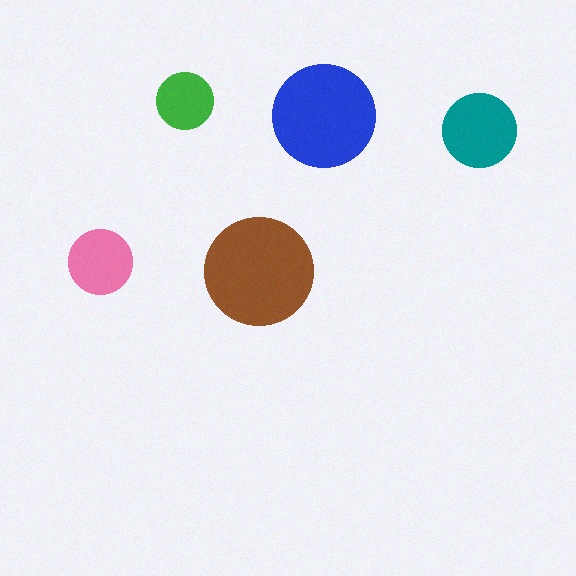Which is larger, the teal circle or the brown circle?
The brown one.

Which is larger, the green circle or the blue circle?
The blue one.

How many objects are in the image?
There are 5 objects in the image.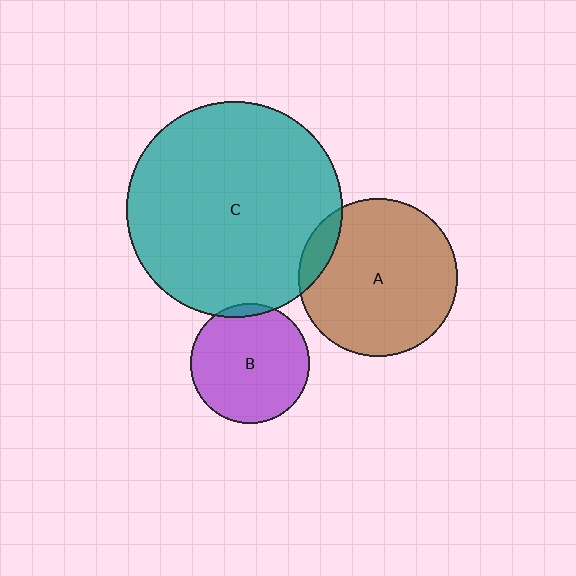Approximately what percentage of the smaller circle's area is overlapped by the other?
Approximately 10%.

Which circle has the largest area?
Circle C (teal).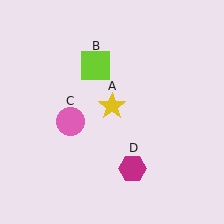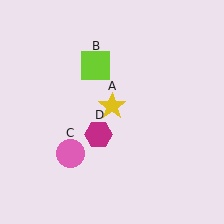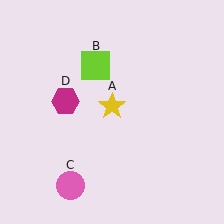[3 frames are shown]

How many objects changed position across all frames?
2 objects changed position: pink circle (object C), magenta hexagon (object D).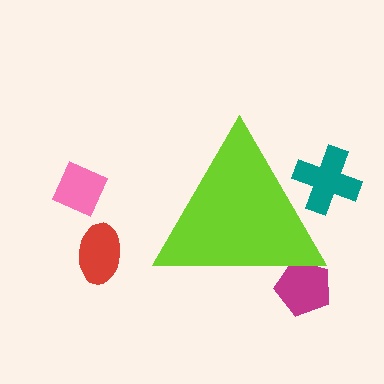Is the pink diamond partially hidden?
No, the pink diamond is fully visible.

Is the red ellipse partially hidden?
No, the red ellipse is fully visible.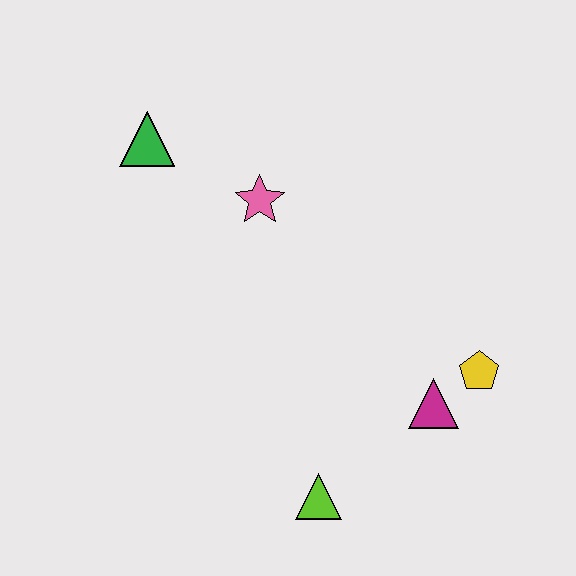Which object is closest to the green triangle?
The pink star is closest to the green triangle.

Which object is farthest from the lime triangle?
The green triangle is farthest from the lime triangle.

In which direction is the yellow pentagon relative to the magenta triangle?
The yellow pentagon is to the right of the magenta triangle.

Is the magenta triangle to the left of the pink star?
No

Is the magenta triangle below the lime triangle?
No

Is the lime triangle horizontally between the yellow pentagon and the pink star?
Yes